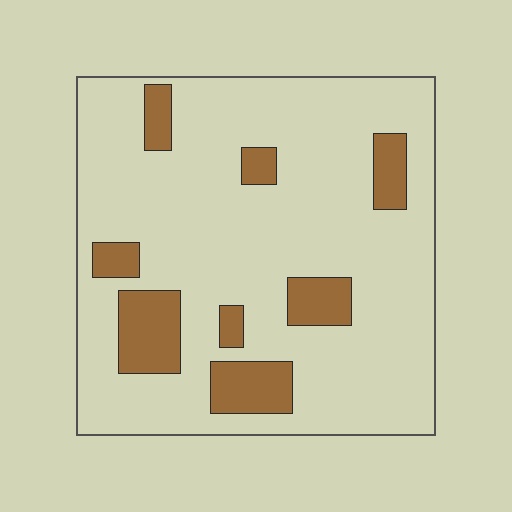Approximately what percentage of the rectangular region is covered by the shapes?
Approximately 15%.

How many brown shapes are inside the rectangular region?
8.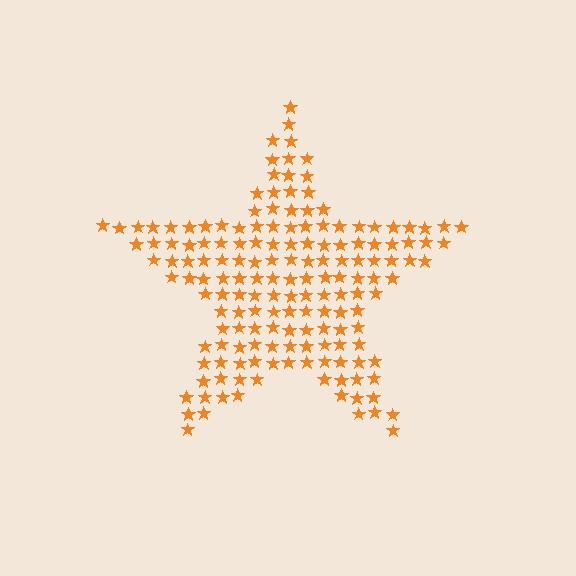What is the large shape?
The large shape is a star.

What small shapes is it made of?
It is made of small stars.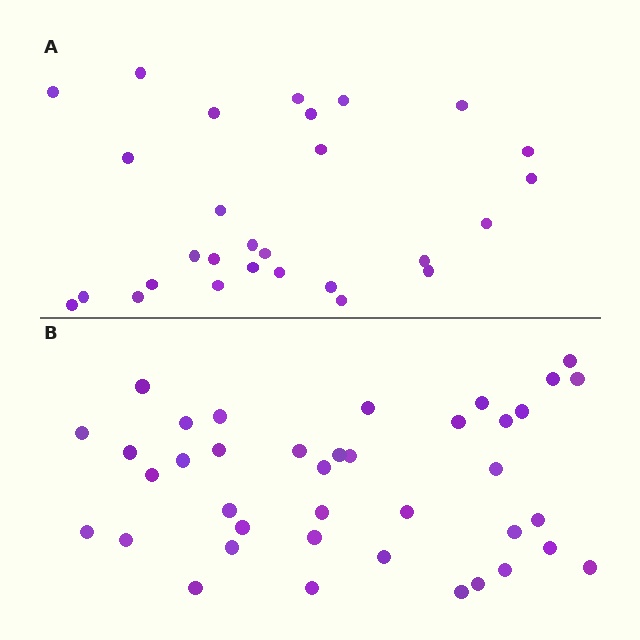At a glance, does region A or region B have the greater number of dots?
Region B (the bottom region) has more dots.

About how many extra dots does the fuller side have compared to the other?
Region B has roughly 12 or so more dots than region A.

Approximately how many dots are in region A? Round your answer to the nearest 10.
About 30 dots. (The exact count is 28, which rounds to 30.)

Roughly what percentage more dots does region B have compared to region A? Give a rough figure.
About 40% more.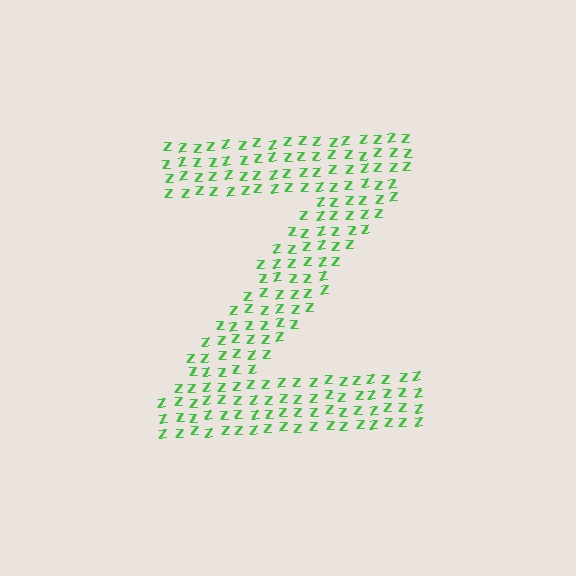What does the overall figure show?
The overall figure shows the letter Z.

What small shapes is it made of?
It is made of small letter Z's.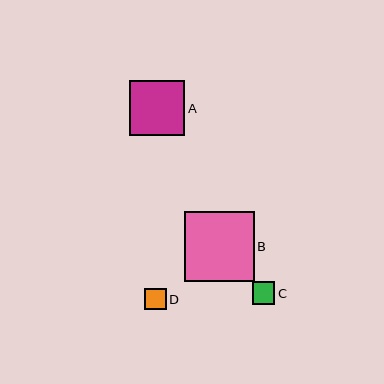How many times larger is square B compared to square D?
Square B is approximately 3.2 times the size of square D.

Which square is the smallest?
Square D is the smallest with a size of approximately 21 pixels.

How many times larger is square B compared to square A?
Square B is approximately 1.3 times the size of square A.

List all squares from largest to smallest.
From largest to smallest: B, A, C, D.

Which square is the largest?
Square B is the largest with a size of approximately 70 pixels.